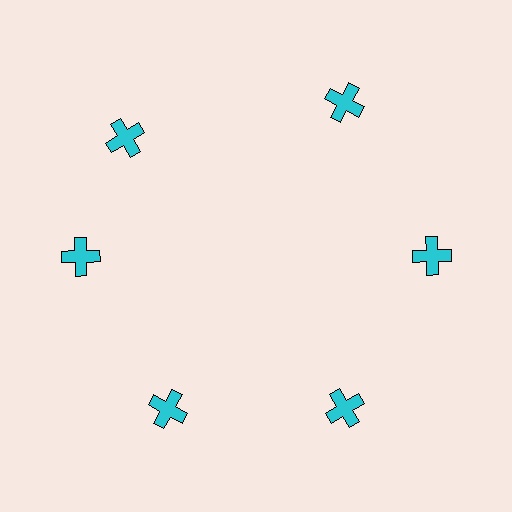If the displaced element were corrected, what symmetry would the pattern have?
It would have 6-fold rotational symmetry — the pattern would map onto itself every 60 degrees.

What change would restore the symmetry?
The symmetry would be restored by rotating it back into even spacing with its neighbors so that all 6 crosses sit at equal angles and equal distance from the center.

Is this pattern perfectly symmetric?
No. The 6 cyan crosses are arranged in a ring, but one element near the 11 o'clock position is rotated out of alignment along the ring, breaking the 6-fold rotational symmetry.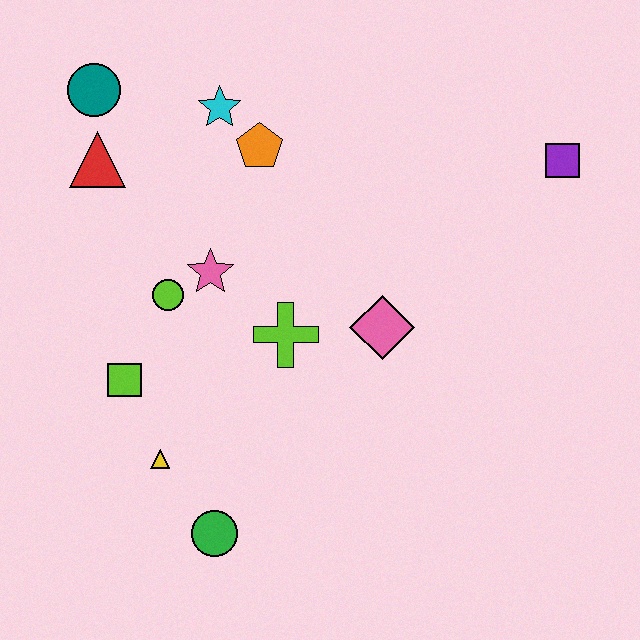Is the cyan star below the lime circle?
No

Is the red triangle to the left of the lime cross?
Yes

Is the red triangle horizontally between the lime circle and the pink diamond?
No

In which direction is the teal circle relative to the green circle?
The teal circle is above the green circle.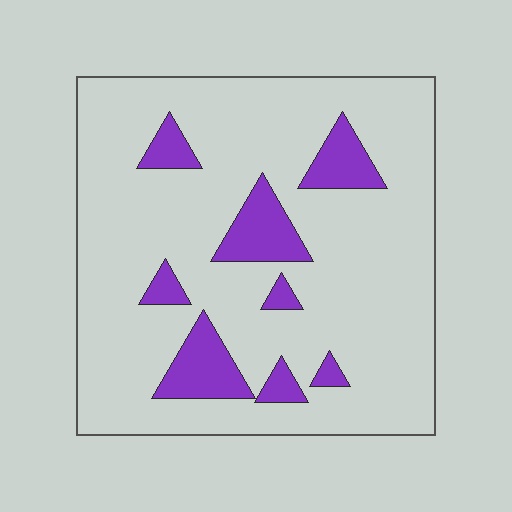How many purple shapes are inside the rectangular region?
8.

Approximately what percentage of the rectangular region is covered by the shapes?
Approximately 15%.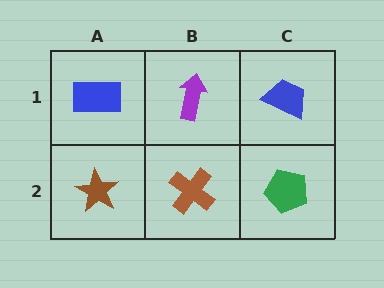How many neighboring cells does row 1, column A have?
2.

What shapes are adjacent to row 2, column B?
A purple arrow (row 1, column B), a brown star (row 2, column A), a green pentagon (row 2, column C).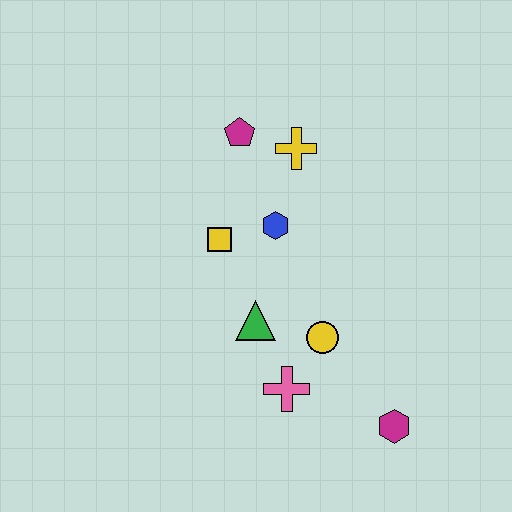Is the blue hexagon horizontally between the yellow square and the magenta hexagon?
Yes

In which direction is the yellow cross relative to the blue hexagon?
The yellow cross is above the blue hexagon.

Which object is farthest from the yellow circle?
The magenta pentagon is farthest from the yellow circle.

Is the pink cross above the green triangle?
No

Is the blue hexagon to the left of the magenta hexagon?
Yes